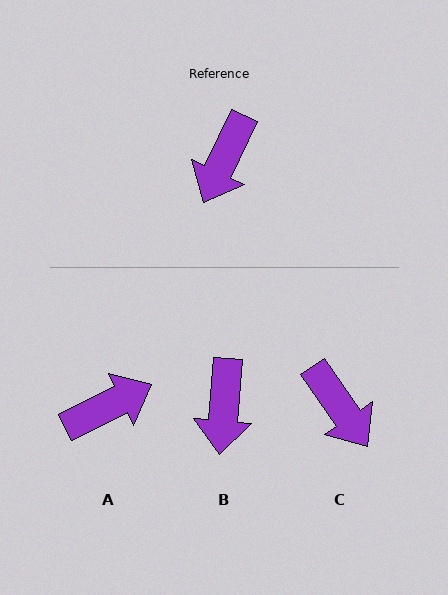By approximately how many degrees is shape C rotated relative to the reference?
Approximately 60 degrees counter-clockwise.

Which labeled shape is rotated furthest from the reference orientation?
A, about 142 degrees away.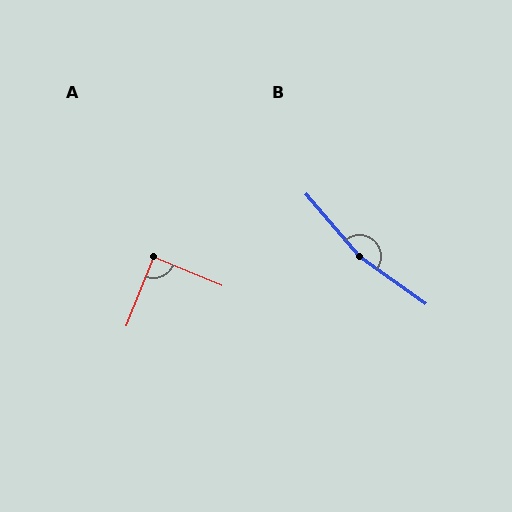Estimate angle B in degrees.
Approximately 166 degrees.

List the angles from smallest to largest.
A (89°), B (166°).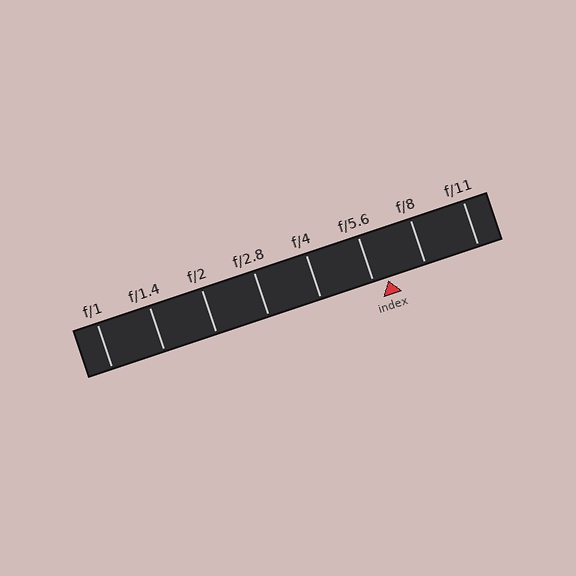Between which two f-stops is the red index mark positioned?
The index mark is between f/5.6 and f/8.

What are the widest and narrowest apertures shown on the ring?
The widest aperture shown is f/1 and the narrowest is f/11.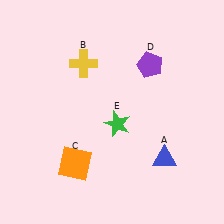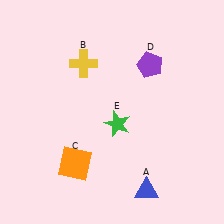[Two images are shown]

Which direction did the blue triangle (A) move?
The blue triangle (A) moved down.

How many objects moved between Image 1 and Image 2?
1 object moved between the two images.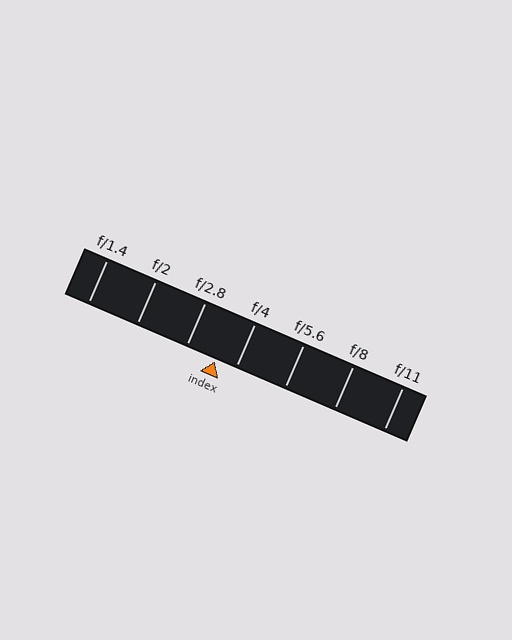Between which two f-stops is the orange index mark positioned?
The index mark is between f/2.8 and f/4.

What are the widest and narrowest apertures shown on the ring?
The widest aperture shown is f/1.4 and the narrowest is f/11.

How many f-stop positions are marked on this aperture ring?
There are 7 f-stop positions marked.